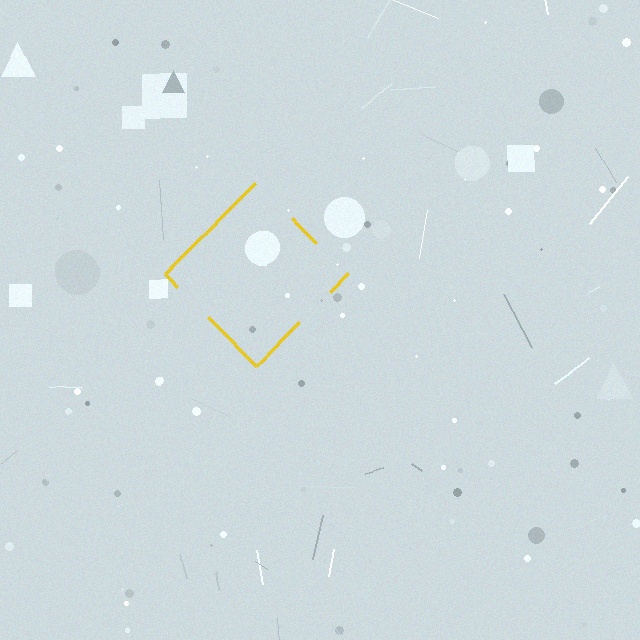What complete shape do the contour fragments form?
The contour fragments form a diamond.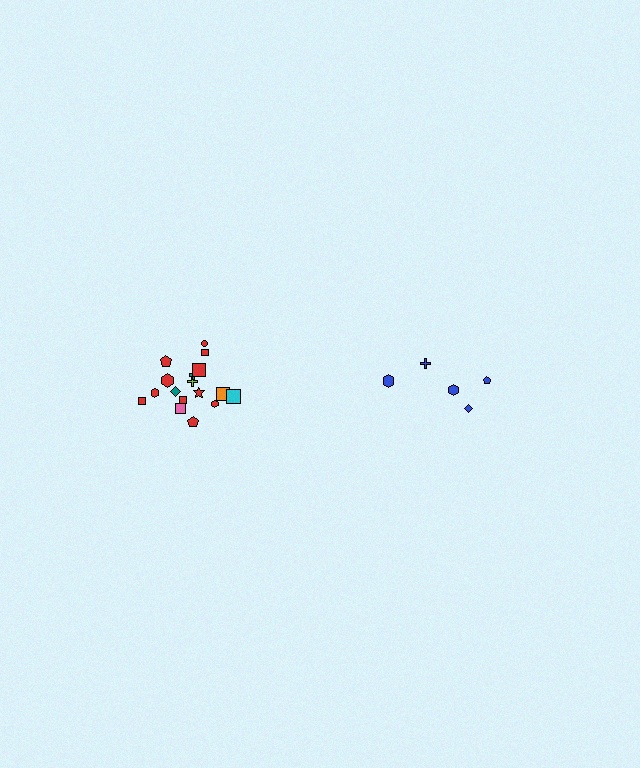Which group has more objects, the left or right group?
The left group.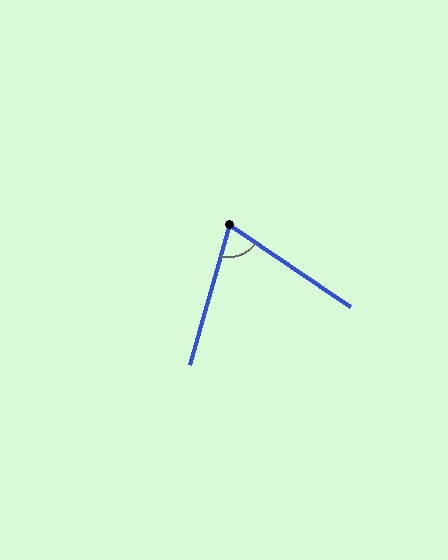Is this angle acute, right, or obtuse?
It is acute.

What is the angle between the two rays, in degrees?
Approximately 71 degrees.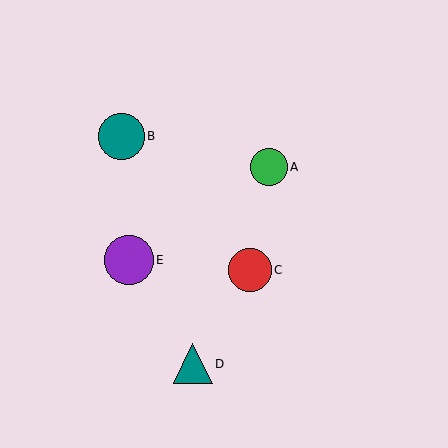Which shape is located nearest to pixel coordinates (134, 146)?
The teal circle (labeled B) at (122, 136) is nearest to that location.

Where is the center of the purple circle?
The center of the purple circle is at (129, 260).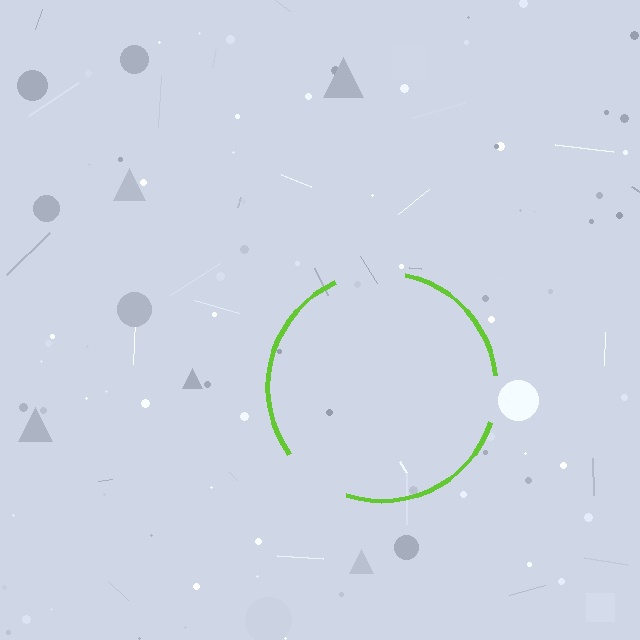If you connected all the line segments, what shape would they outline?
They would outline a circle.